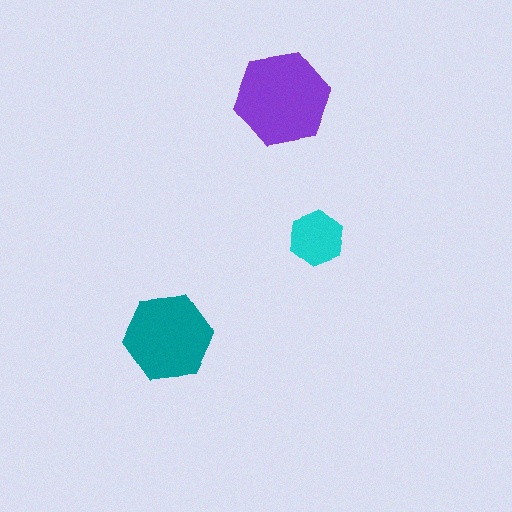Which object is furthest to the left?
The teal hexagon is leftmost.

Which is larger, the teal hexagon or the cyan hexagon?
The teal one.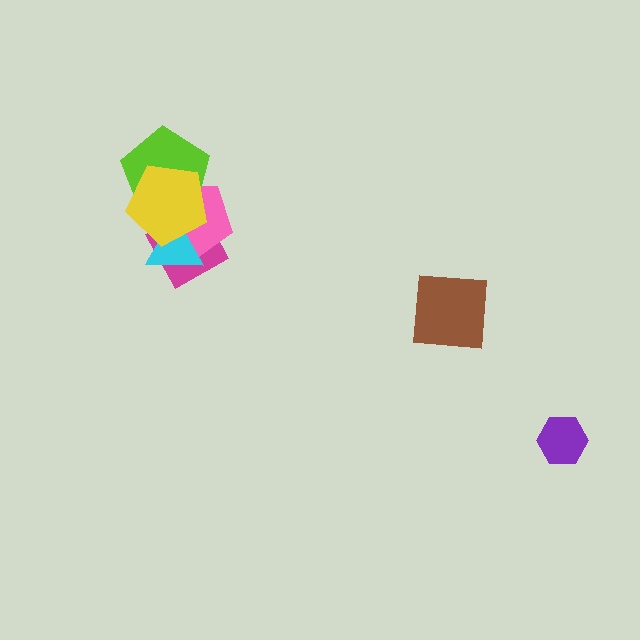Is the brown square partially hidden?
No, no other shape covers it.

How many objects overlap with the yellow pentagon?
4 objects overlap with the yellow pentagon.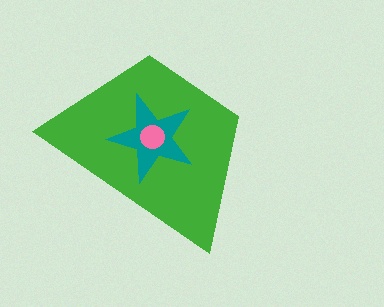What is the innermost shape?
The pink circle.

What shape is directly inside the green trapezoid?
The teal star.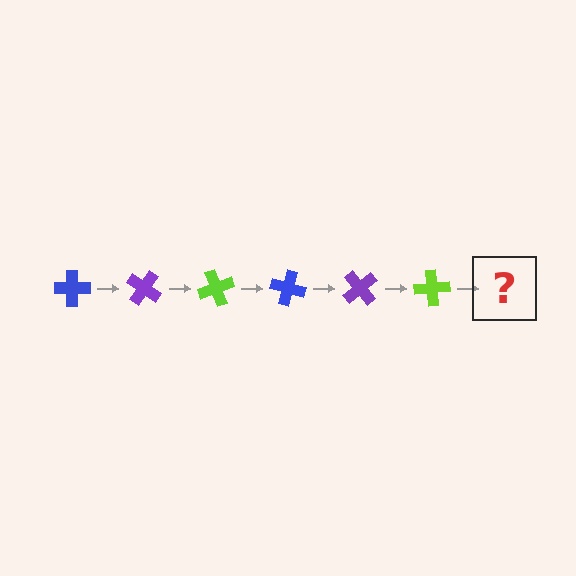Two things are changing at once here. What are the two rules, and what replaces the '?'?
The two rules are that it rotates 35 degrees each step and the color cycles through blue, purple, and lime. The '?' should be a blue cross, rotated 210 degrees from the start.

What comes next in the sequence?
The next element should be a blue cross, rotated 210 degrees from the start.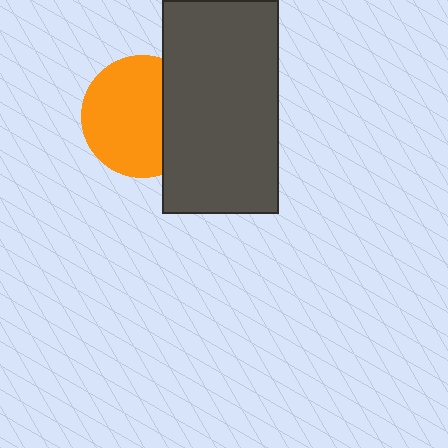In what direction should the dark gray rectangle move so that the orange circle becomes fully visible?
The dark gray rectangle should move right. That is the shortest direction to clear the overlap and leave the orange circle fully visible.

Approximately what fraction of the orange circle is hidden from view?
Roughly 31% of the orange circle is hidden behind the dark gray rectangle.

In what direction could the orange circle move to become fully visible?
The orange circle could move left. That would shift it out from behind the dark gray rectangle entirely.